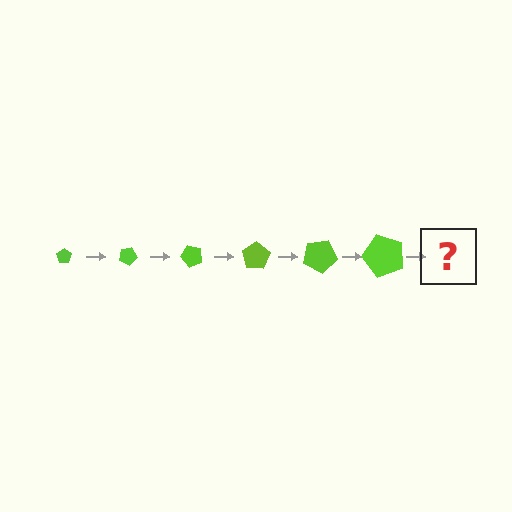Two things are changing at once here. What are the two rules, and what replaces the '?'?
The two rules are that the pentagon grows larger each step and it rotates 25 degrees each step. The '?' should be a pentagon, larger than the previous one and rotated 150 degrees from the start.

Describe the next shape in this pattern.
It should be a pentagon, larger than the previous one and rotated 150 degrees from the start.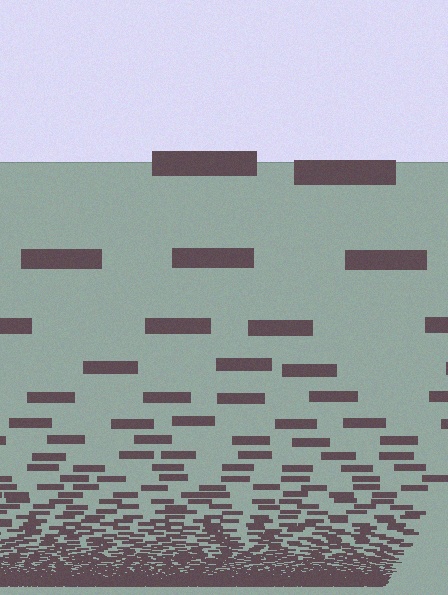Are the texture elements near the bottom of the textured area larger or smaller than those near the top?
Smaller. The gradient is inverted — elements near the bottom are smaller and denser.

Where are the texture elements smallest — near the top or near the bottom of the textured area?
Near the bottom.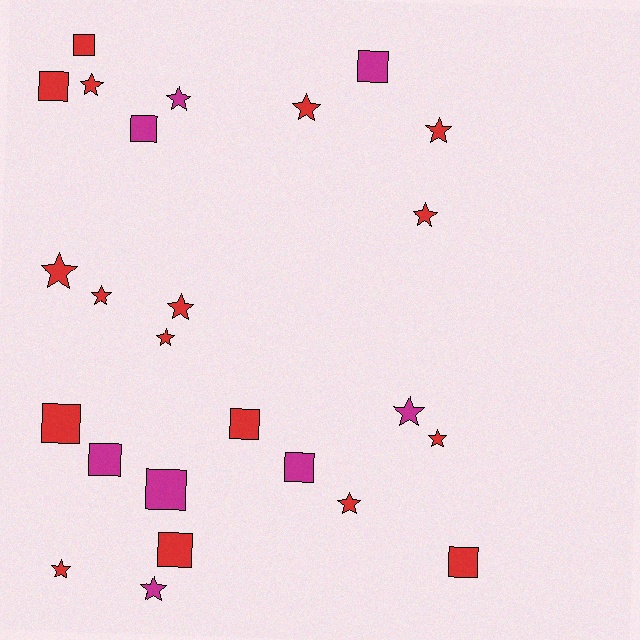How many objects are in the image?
There are 25 objects.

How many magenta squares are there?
There are 5 magenta squares.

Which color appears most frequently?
Red, with 17 objects.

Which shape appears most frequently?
Star, with 14 objects.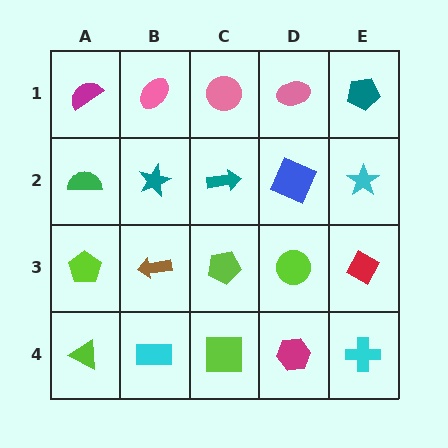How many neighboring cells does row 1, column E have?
2.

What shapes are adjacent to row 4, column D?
A lime circle (row 3, column D), a lime square (row 4, column C), a cyan cross (row 4, column E).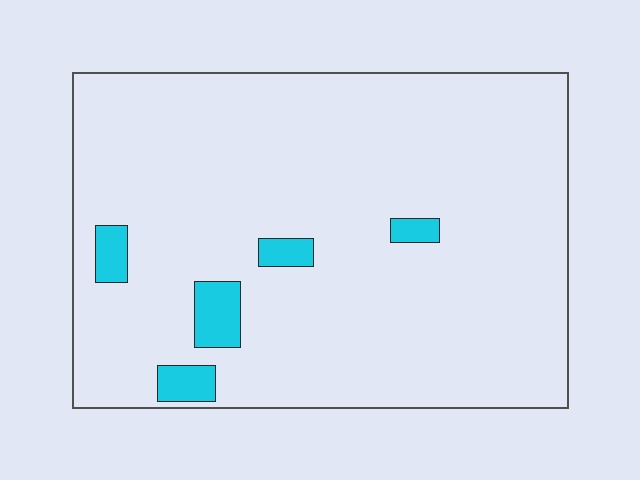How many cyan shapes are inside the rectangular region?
5.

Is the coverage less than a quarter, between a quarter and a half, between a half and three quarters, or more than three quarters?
Less than a quarter.